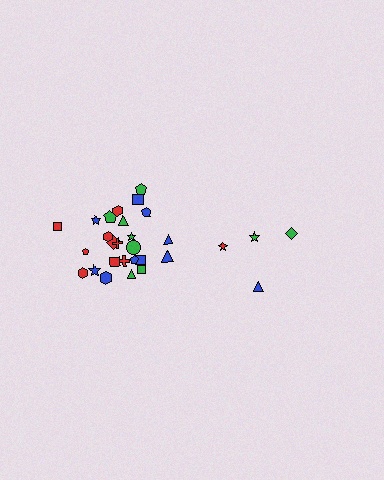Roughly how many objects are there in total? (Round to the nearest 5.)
Roughly 30 objects in total.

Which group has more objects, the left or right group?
The left group.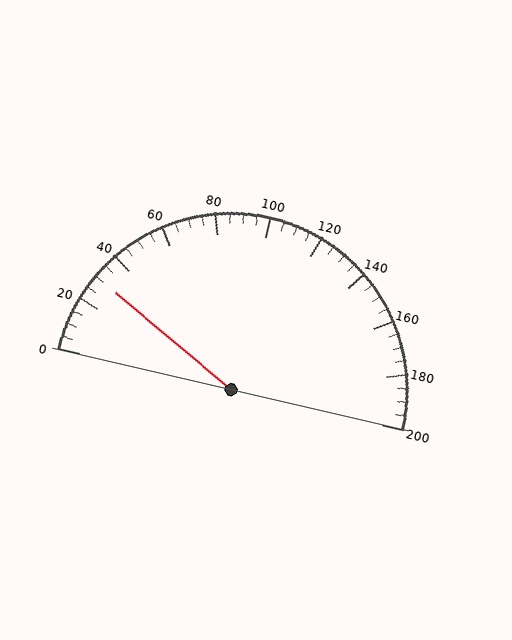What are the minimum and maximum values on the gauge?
The gauge ranges from 0 to 200.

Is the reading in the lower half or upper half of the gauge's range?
The reading is in the lower half of the range (0 to 200).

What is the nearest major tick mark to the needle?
The nearest major tick mark is 40.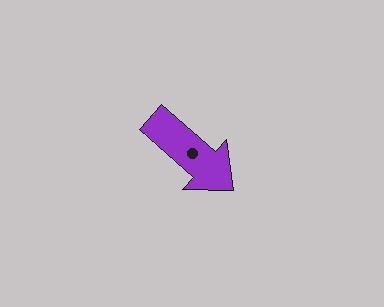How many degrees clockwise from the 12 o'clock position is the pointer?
Approximately 131 degrees.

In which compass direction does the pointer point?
Southeast.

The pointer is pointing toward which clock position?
Roughly 4 o'clock.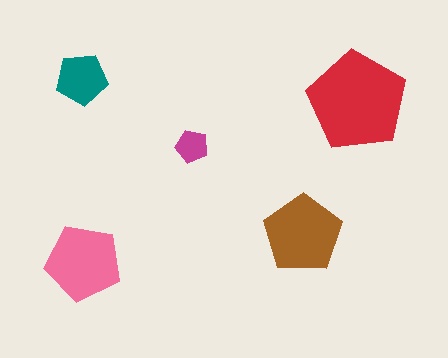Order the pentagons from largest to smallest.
the red one, the brown one, the pink one, the teal one, the magenta one.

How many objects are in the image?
There are 5 objects in the image.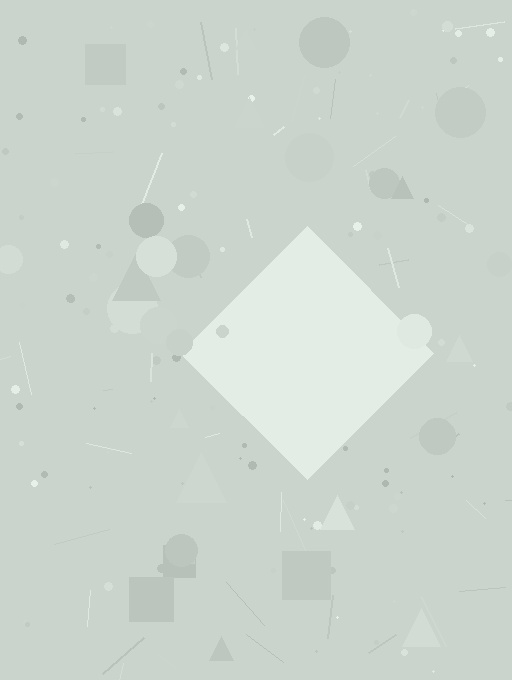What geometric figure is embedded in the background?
A diamond is embedded in the background.